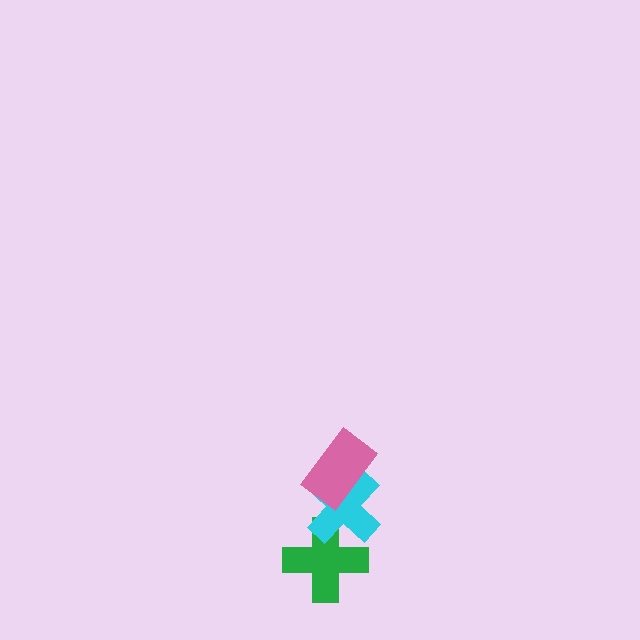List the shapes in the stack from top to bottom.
From top to bottom: the pink rectangle, the cyan cross, the green cross.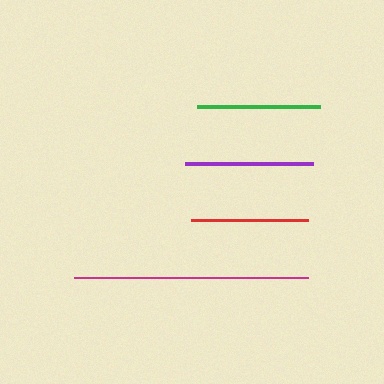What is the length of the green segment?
The green segment is approximately 123 pixels long.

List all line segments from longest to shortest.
From longest to shortest: magenta, purple, green, red.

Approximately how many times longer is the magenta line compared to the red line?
The magenta line is approximately 2.0 times the length of the red line.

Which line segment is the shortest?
The red line is the shortest at approximately 118 pixels.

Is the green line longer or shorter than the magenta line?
The magenta line is longer than the green line.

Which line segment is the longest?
The magenta line is the longest at approximately 234 pixels.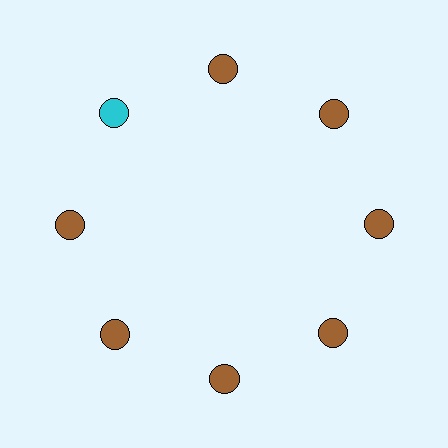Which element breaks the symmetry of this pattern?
The cyan circle at roughly the 10 o'clock position breaks the symmetry. All other shapes are brown circles.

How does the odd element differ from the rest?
It has a different color: cyan instead of brown.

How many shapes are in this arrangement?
There are 8 shapes arranged in a ring pattern.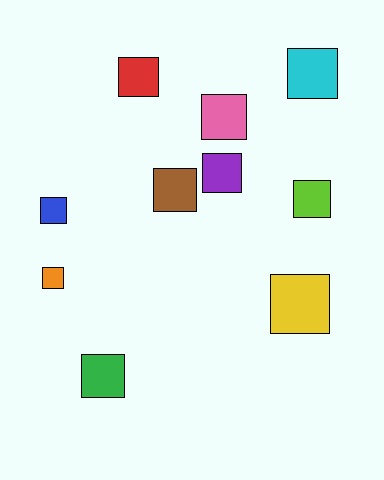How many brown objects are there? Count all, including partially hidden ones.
There is 1 brown object.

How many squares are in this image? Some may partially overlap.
There are 10 squares.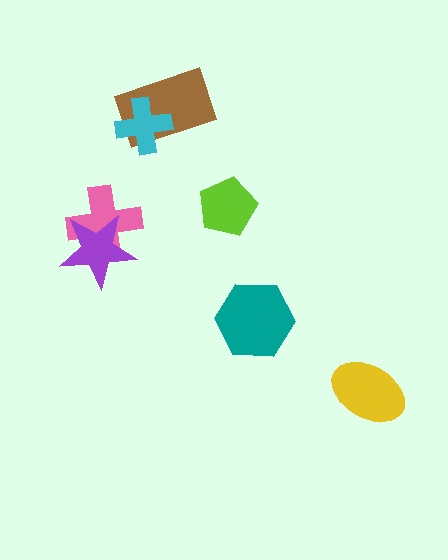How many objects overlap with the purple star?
1 object overlaps with the purple star.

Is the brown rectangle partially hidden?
Yes, it is partially covered by another shape.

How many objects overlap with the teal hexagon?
0 objects overlap with the teal hexagon.